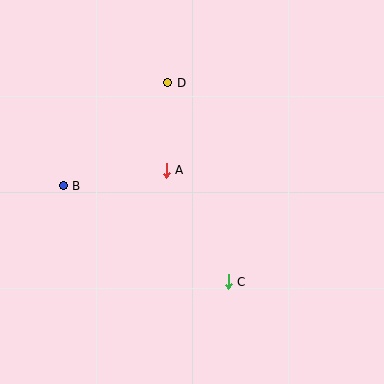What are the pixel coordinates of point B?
Point B is at (63, 186).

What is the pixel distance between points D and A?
The distance between D and A is 87 pixels.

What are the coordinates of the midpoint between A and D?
The midpoint between A and D is at (167, 126).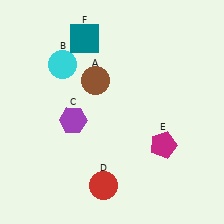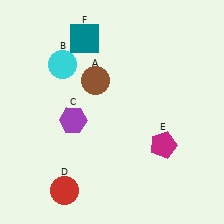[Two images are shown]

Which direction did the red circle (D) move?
The red circle (D) moved left.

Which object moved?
The red circle (D) moved left.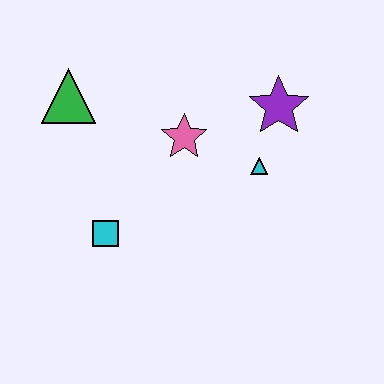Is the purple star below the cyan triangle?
No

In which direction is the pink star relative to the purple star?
The pink star is to the left of the purple star.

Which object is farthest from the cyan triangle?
The green triangle is farthest from the cyan triangle.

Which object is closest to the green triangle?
The pink star is closest to the green triangle.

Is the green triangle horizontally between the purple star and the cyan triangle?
No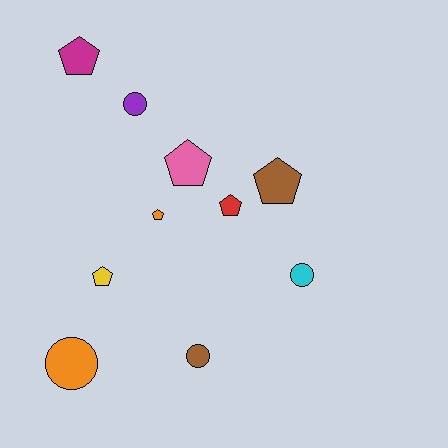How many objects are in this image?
There are 10 objects.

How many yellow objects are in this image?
There is 1 yellow object.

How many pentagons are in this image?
There are 6 pentagons.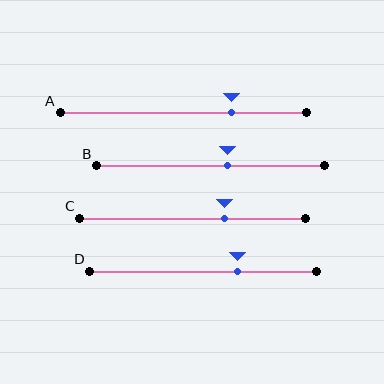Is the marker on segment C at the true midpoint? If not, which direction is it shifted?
No, the marker on segment C is shifted to the right by about 14% of the segment length.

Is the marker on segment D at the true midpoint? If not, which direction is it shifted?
No, the marker on segment D is shifted to the right by about 15% of the segment length.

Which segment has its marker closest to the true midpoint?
Segment B has its marker closest to the true midpoint.